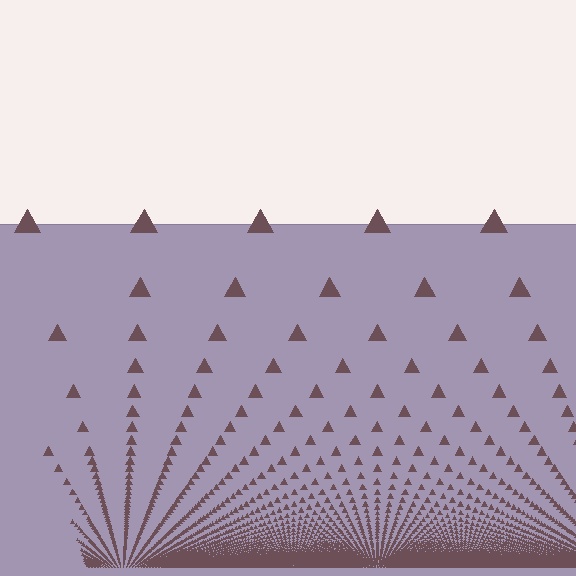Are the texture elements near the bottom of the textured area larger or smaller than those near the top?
Smaller. The gradient is inverted — elements near the bottom are smaller and denser.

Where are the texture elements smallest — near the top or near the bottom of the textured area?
Near the bottom.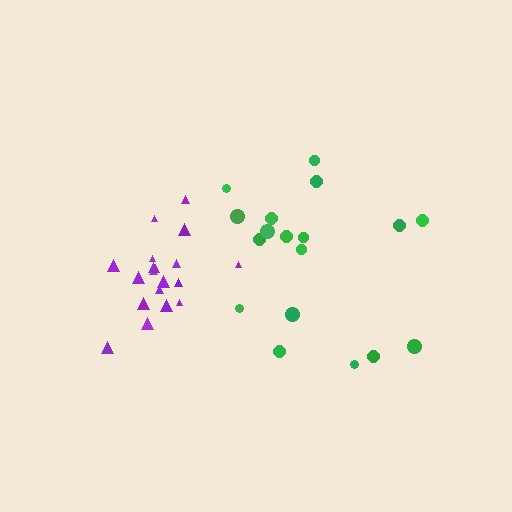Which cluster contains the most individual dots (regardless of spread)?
Purple (19).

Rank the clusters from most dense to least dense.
purple, green.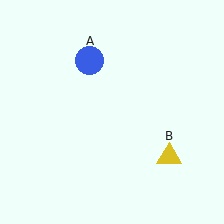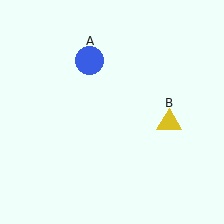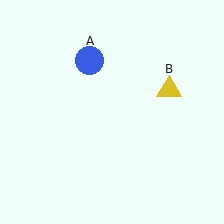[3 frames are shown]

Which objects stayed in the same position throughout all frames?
Blue circle (object A) remained stationary.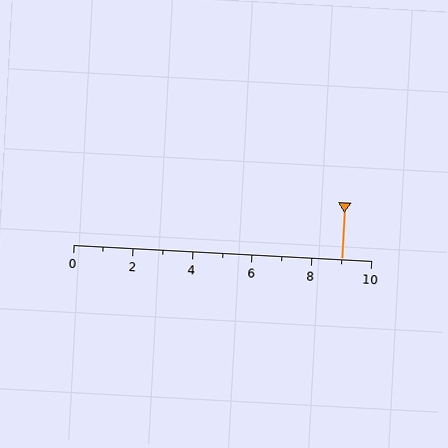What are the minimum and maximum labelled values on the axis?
The axis runs from 0 to 10.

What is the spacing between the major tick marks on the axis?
The major ticks are spaced 2 apart.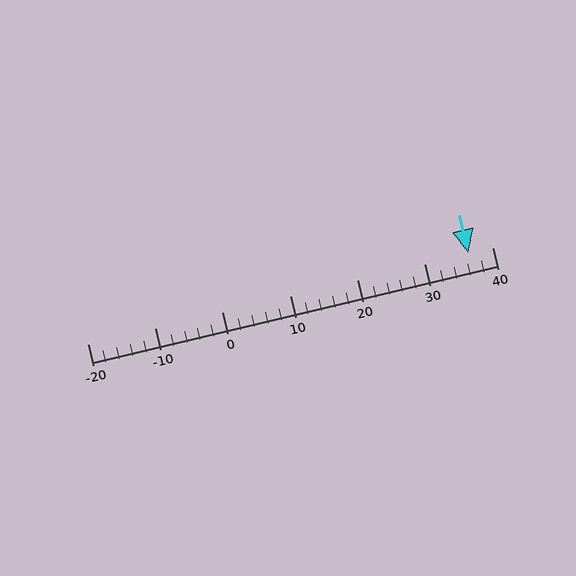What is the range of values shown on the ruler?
The ruler shows values from -20 to 40.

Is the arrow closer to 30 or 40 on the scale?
The arrow is closer to 40.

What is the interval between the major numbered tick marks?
The major tick marks are spaced 10 units apart.